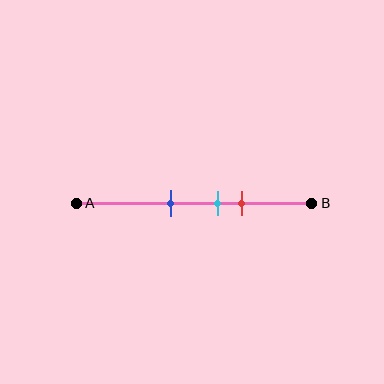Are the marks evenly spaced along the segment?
Yes, the marks are approximately evenly spaced.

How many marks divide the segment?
There are 3 marks dividing the segment.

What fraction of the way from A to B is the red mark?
The red mark is approximately 70% (0.7) of the way from A to B.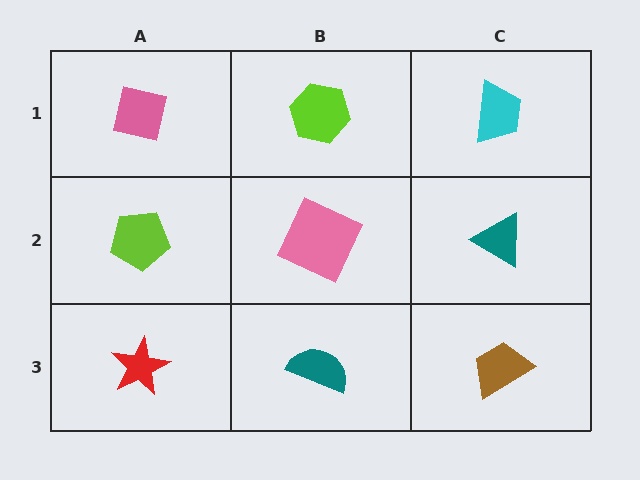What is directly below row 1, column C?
A teal triangle.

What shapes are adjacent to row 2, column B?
A lime hexagon (row 1, column B), a teal semicircle (row 3, column B), a lime pentagon (row 2, column A), a teal triangle (row 2, column C).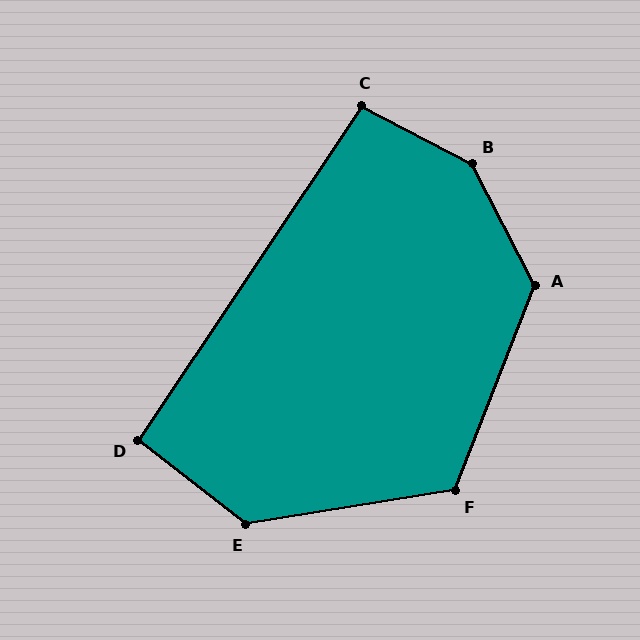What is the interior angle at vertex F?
Approximately 120 degrees (obtuse).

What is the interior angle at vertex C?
Approximately 96 degrees (obtuse).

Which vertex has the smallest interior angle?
D, at approximately 95 degrees.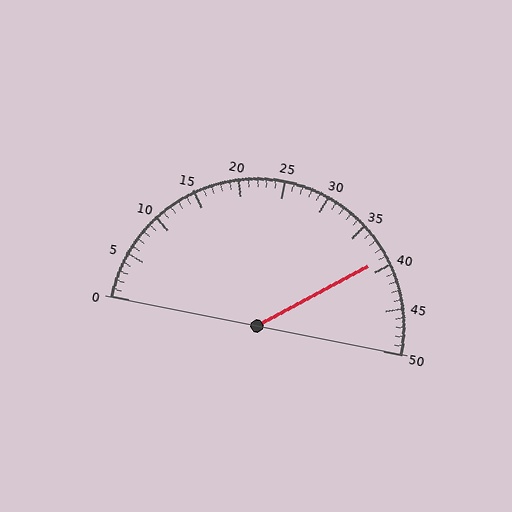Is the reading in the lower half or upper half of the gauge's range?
The reading is in the upper half of the range (0 to 50).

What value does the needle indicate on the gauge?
The needle indicates approximately 39.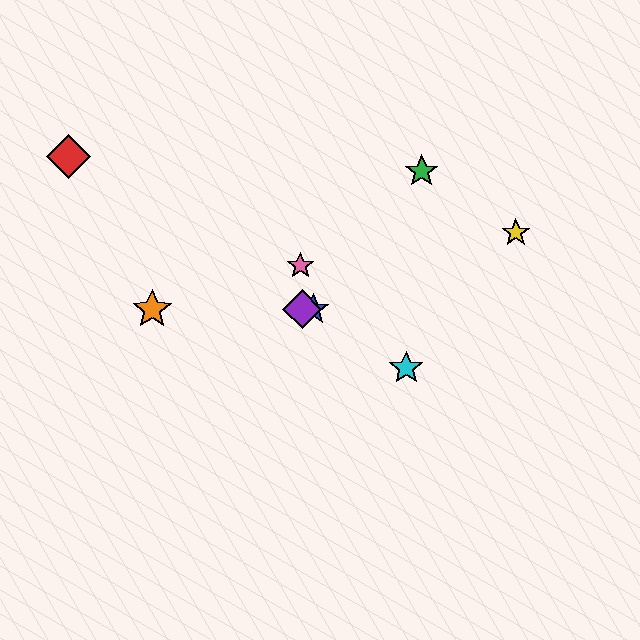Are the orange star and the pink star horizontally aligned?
No, the orange star is at y≈309 and the pink star is at y≈265.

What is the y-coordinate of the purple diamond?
The purple diamond is at y≈309.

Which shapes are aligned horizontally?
The blue star, the purple diamond, the orange star are aligned horizontally.